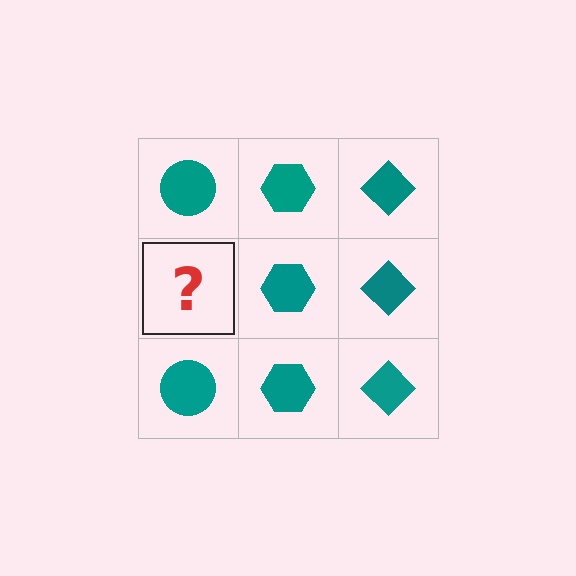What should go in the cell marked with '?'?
The missing cell should contain a teal circle.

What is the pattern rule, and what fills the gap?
The rule is that each column has a consistent shape. The gap should be filled with a teal circle.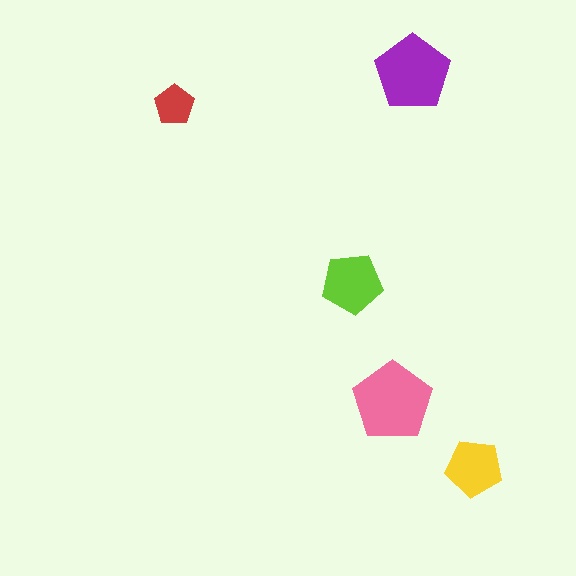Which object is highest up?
The purple pentagon is topmost.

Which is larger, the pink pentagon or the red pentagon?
The pink one.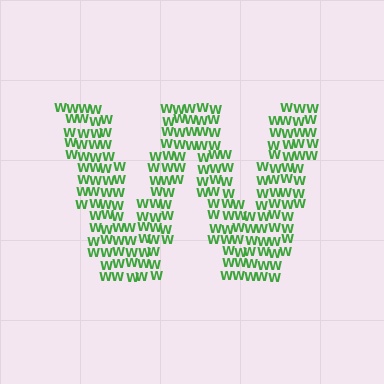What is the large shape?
The large shape is the letter W.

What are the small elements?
The small elements are letter W's.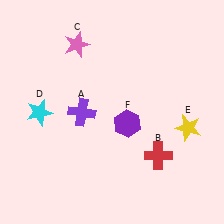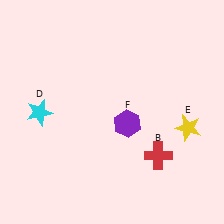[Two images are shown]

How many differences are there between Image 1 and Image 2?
There are 2 differences between the two images.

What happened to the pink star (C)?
The pink star (C) was removed in Image 2. It was in the top-left area of Image 1.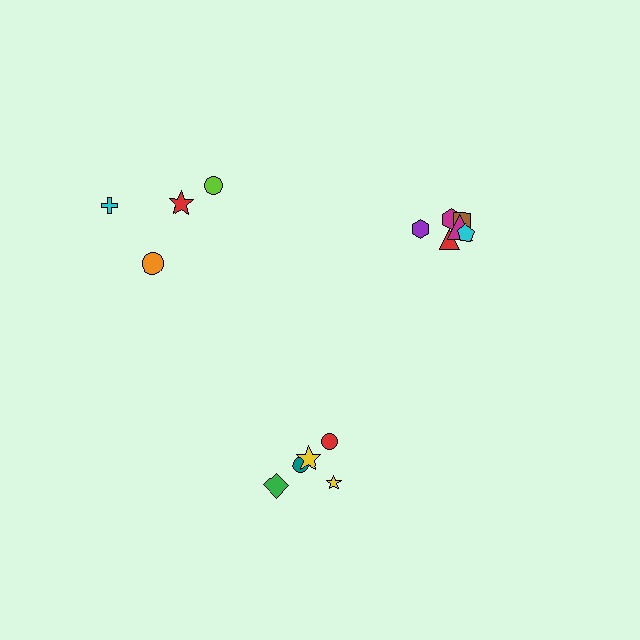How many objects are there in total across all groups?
There are 15 objects.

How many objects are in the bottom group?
There are 5 objects.